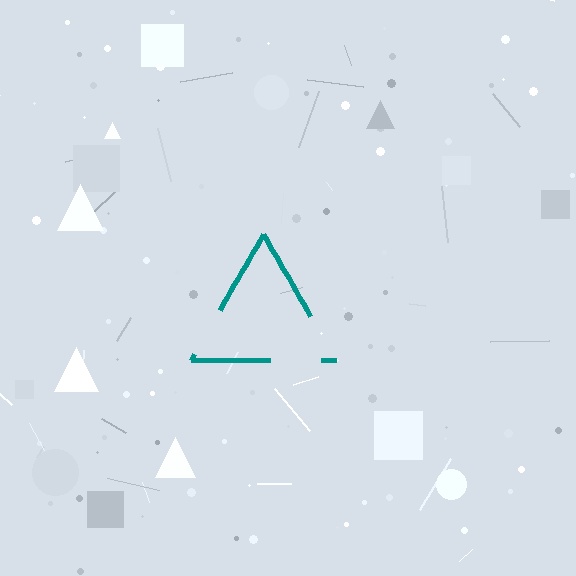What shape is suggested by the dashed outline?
The dashed outline suggests a triangle.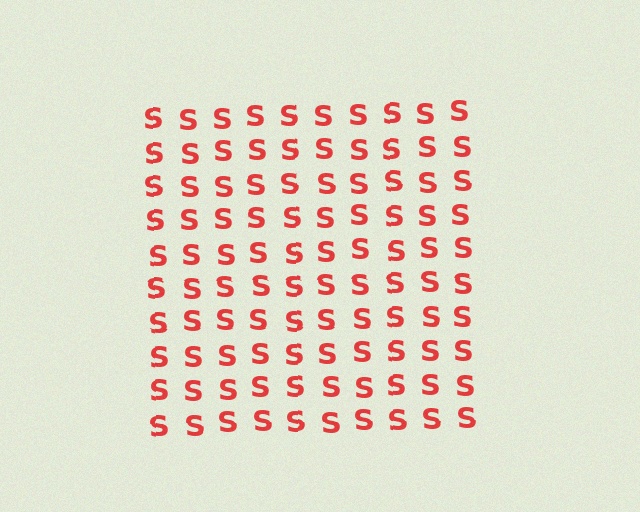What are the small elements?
The small elements are letter S's.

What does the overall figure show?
The overall figure shows a square.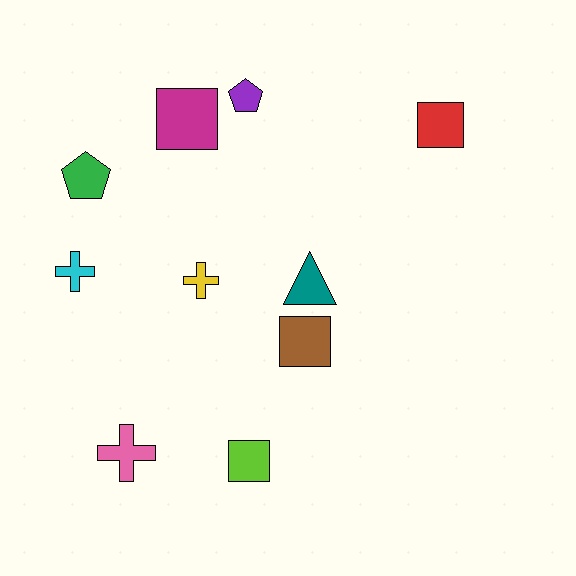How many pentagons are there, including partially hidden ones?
There are 2 pentagons.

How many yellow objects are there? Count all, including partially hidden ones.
There is 1 yellow object.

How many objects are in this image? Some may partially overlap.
There are 10 objects.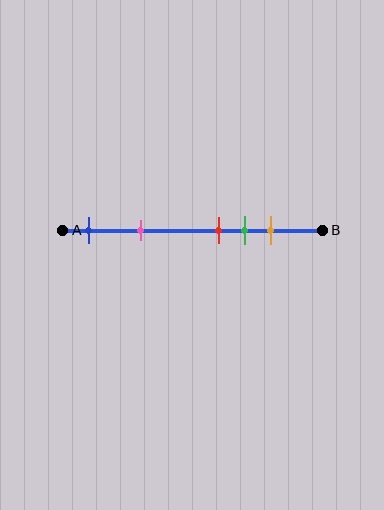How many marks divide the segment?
There are 5 marks dividing the segment.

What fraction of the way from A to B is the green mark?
The green mark is approximately 70% (0.7) of the way from A to B.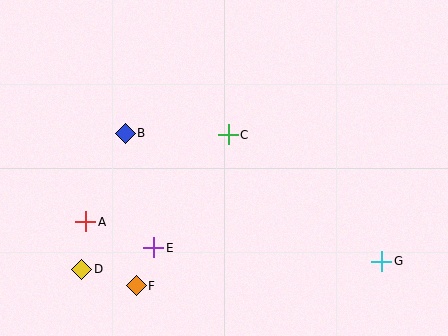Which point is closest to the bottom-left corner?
Point D is closest to the bottom-left corner.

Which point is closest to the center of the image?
Point C at (228, 135) is closest to the center.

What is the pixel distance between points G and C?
The distance between G and C is 199 pixels.